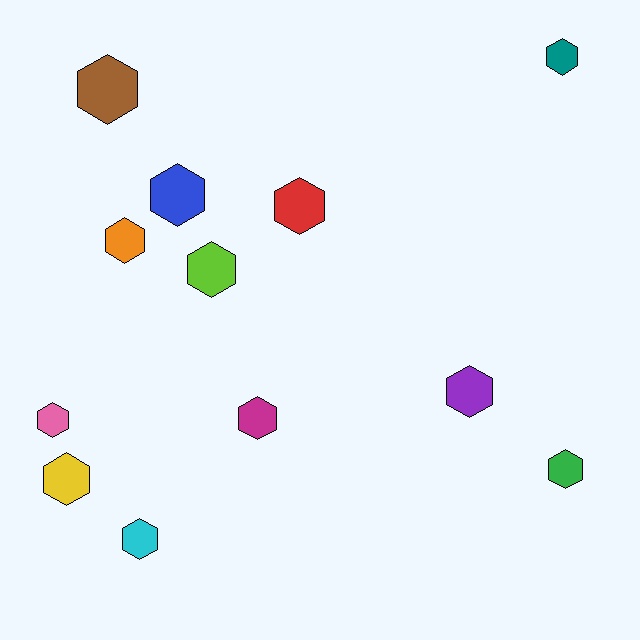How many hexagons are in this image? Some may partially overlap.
There are 12 hexagons.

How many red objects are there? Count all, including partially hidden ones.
There is 1 red object.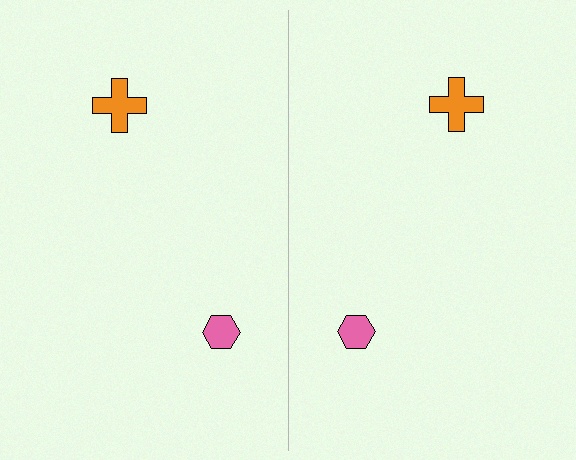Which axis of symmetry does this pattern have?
The pattern has a vertical axis of symmetry running through the center of the image.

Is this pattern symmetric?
Yes, this pattern has bilateral (reflection) symmetry.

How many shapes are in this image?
There are 4 shapes in this image.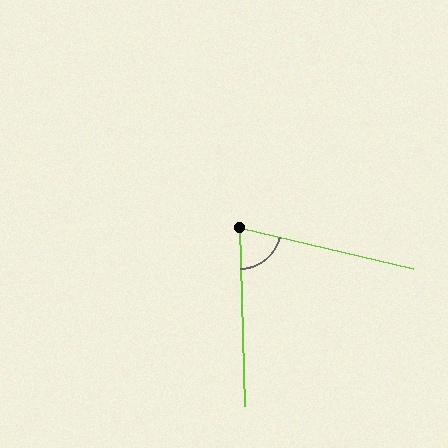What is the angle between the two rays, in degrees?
Approximately 75 degrees.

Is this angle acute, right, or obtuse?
It is acute.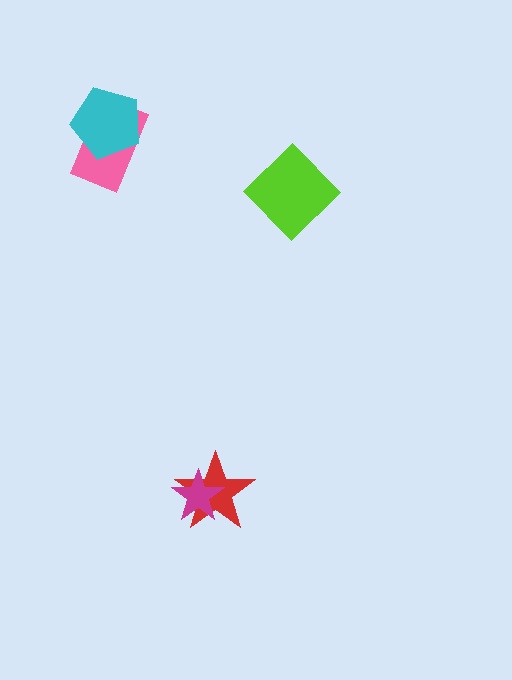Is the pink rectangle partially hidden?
Yes, it is partially covered by another shape.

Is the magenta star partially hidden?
No, no other shape covers it.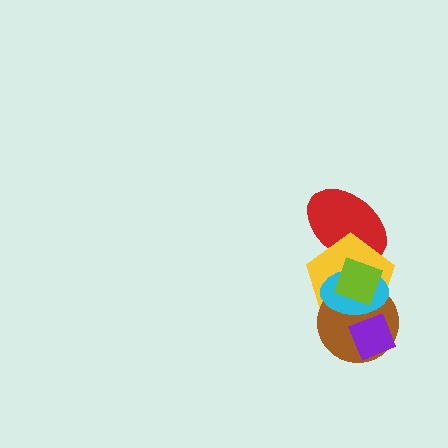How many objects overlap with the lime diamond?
4 objects overlap with the lime diamond.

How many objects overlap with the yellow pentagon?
5 objects overlap with the yellow pentagon.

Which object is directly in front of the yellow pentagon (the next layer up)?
The brown circle is directly in front of the yellow pentagon.